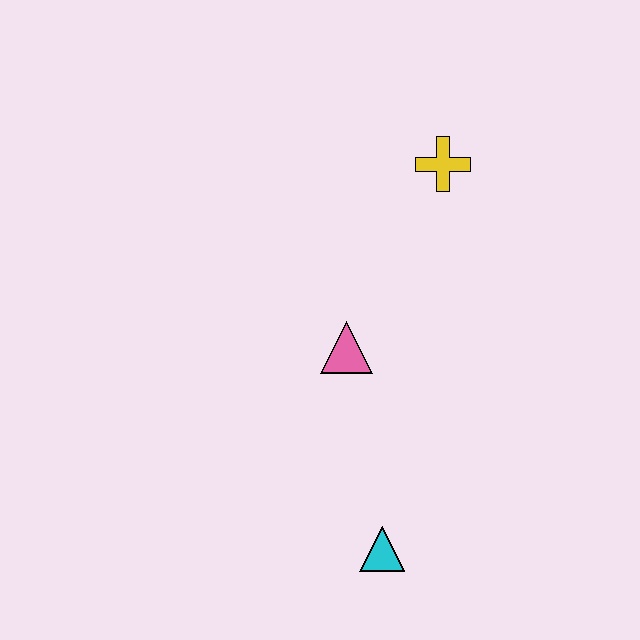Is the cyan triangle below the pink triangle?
Yes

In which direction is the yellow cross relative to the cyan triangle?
The yellow cross is above the cyan triangle.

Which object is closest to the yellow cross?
The pink triangle is closest to the yellow cross.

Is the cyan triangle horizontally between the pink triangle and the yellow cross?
Yes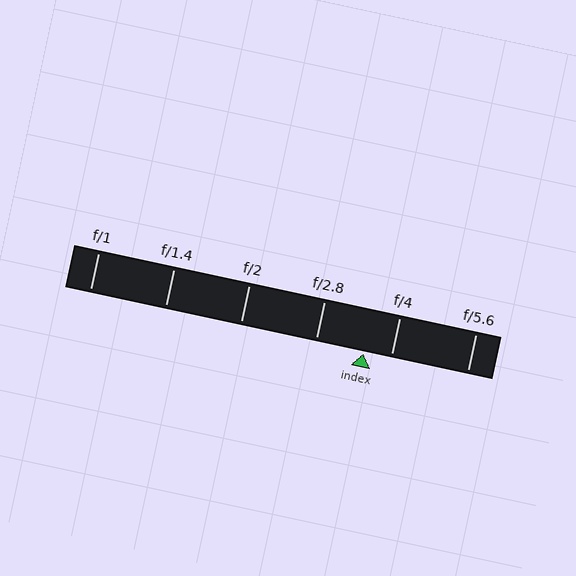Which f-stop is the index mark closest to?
The index mark is closest to f/4.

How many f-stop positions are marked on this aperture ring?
There are 6 f-stop positions marked.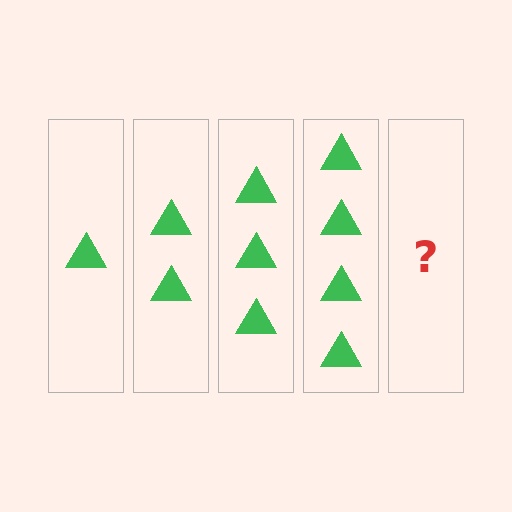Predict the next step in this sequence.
The next step is 5 triangles.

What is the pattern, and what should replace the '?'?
The pattern is that each step adds one more triangle. The '?' should be 5 triangles.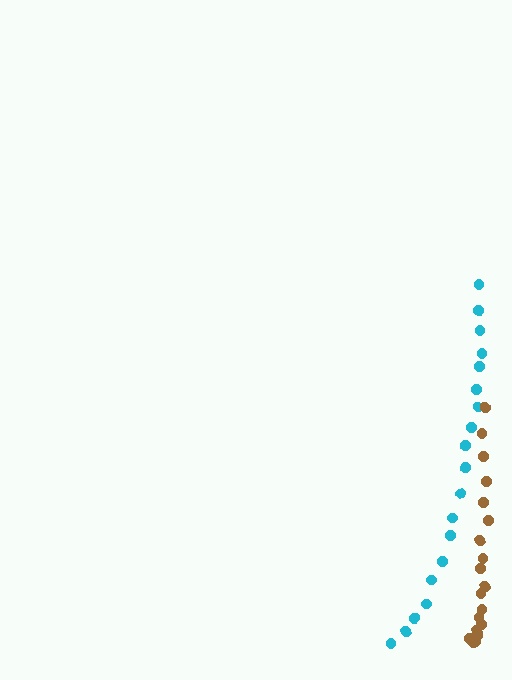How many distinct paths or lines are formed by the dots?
There are 2 distinct paths.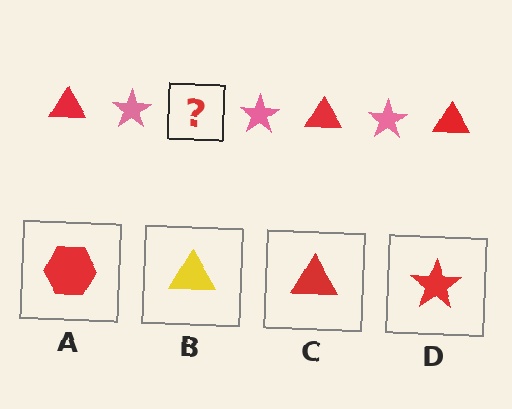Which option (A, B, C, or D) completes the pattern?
C.